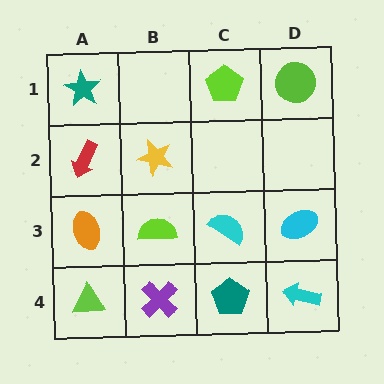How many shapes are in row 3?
4 shapes.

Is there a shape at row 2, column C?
No, that cell is empty.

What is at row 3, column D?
A cyan ellipse.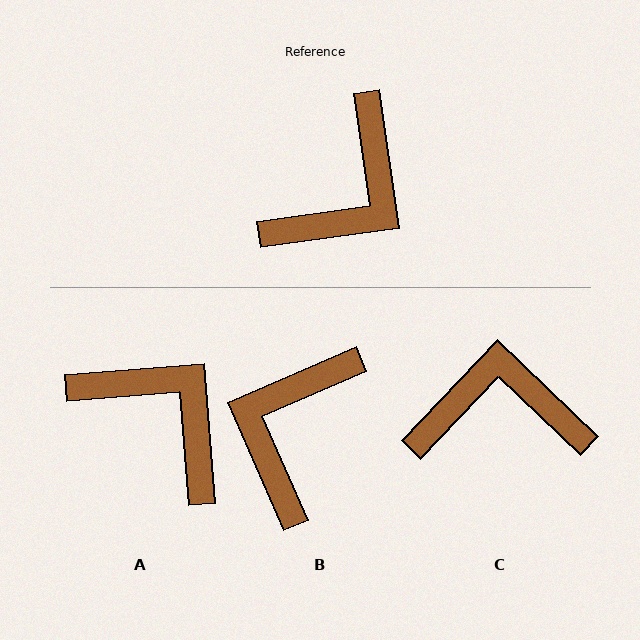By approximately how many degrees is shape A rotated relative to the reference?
Approximately 87 degrees counter-clockwise.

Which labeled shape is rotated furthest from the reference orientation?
B, about 164 degrees away.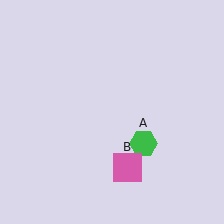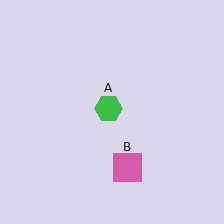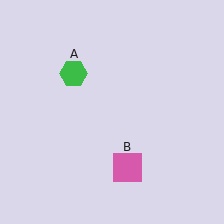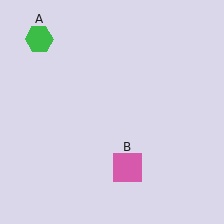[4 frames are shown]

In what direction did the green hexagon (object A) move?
The green hexagon (object A) moved up and to the left.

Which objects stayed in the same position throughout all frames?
Pink square (object B) remained stationary.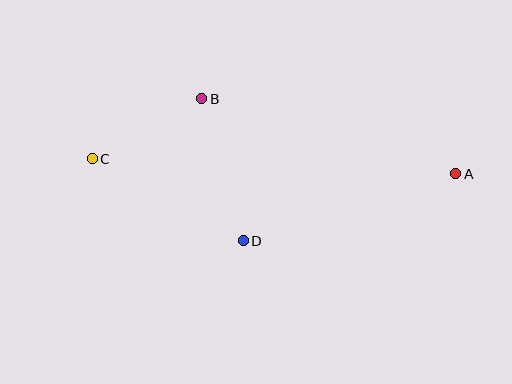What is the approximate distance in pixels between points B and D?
The distance between B and D is approximately 148 pixels.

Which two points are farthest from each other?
Points A and C are farthest from each other.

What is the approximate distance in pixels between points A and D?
The distance between A and D is approximately 223 pixels.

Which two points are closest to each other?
Points B and C are closest to each other.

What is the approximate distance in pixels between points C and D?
The distance between C and D is approximately 172 pixels.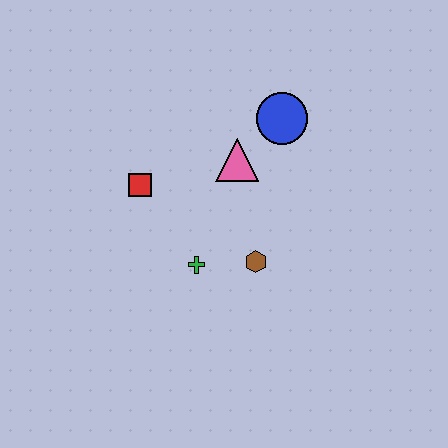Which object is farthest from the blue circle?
The green cross is farthest from the blue circle.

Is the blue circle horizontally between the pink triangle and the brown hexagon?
No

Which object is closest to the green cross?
The brown hexagon is closest to the green cross.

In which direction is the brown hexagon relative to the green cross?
The brown hexagon is to the right of the green cross.